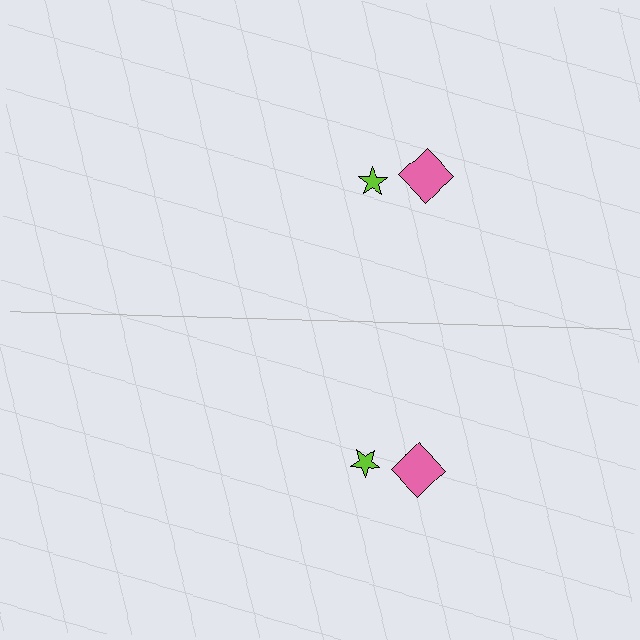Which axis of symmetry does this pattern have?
The pattern has a horizontal axis of symmetry running through the center of the image.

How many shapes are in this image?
There are 4 shapes in this image.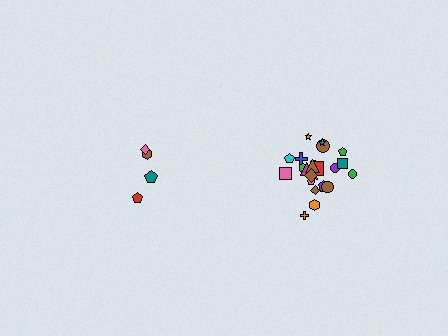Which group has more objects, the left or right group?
The right group.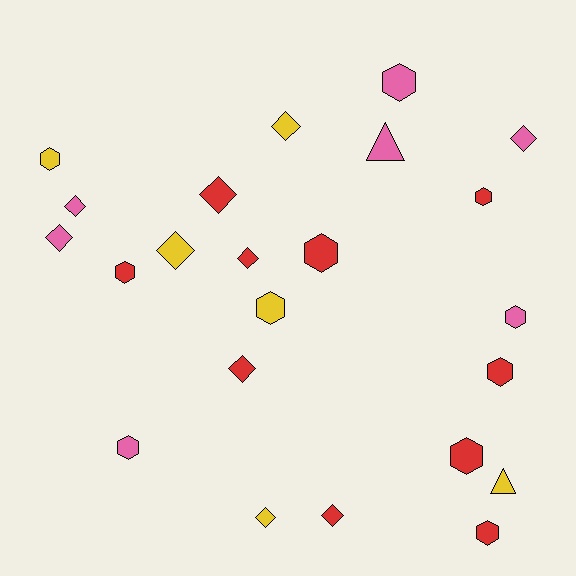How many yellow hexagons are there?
There are 2 yellow hexagons.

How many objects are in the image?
There are 23 objects.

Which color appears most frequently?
Red, with 10 objects.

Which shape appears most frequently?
Hexagon, with 11 objects.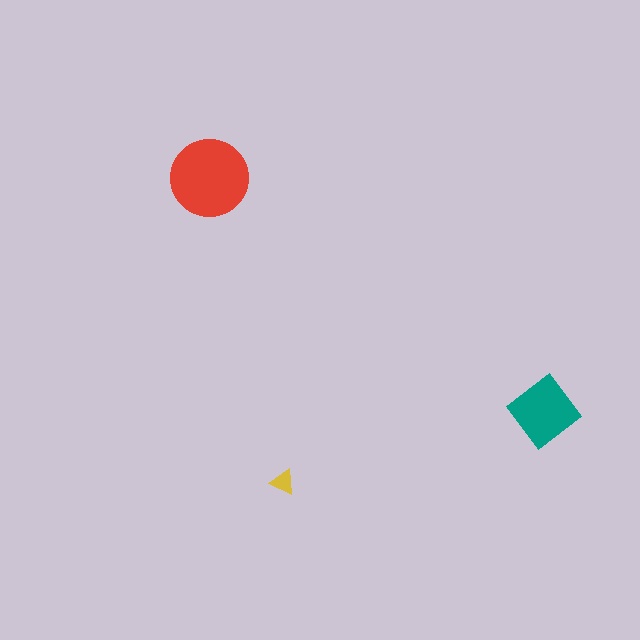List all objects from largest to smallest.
The red circle, the teal diamond, the yellow triangle.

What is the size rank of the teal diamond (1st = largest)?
2nd.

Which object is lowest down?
The yellow triangle is bottommost.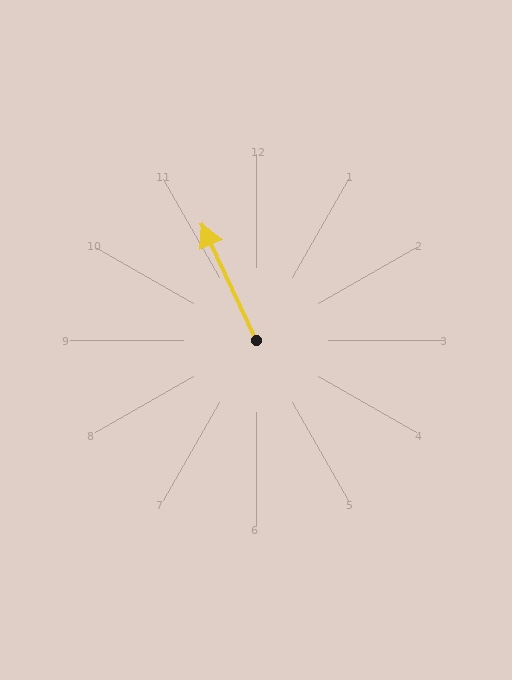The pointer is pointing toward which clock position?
Roughly 11 o'clock.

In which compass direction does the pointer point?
Northwest.